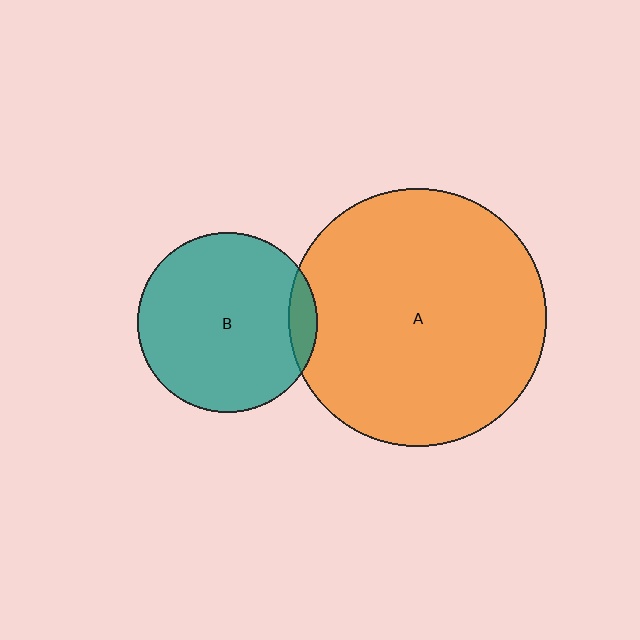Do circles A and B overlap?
Yes.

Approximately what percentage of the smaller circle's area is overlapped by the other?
Approximately 10%.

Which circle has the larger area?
Circle A (orange).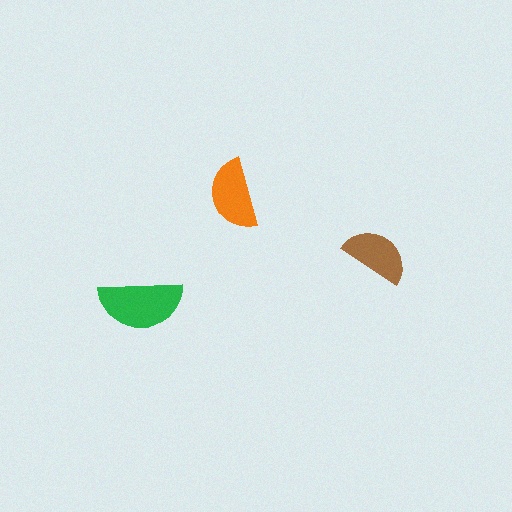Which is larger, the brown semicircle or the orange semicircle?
The orange one.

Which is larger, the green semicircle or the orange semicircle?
The green one.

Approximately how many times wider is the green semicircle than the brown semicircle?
About 1.5 times wider.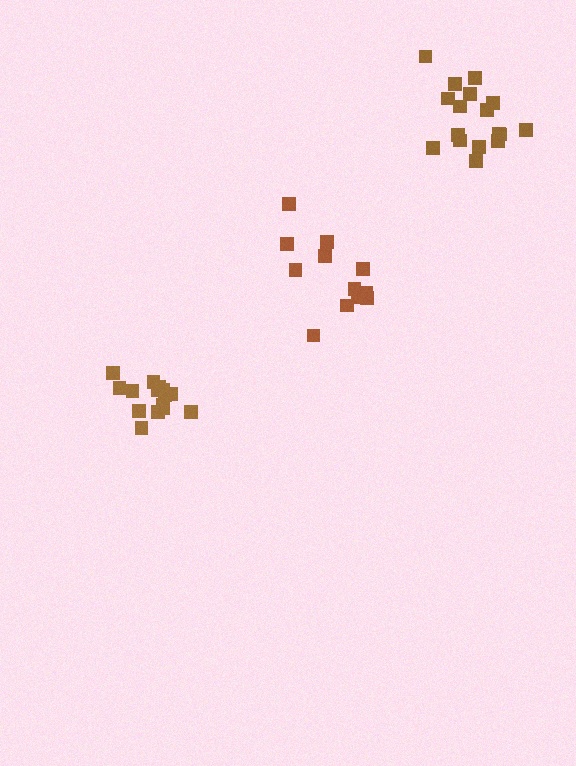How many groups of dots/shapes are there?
There are 3 groups.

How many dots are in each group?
Group 1: 13 dots, Group 2: 15 dots, Group 3: 17 dots (45 total).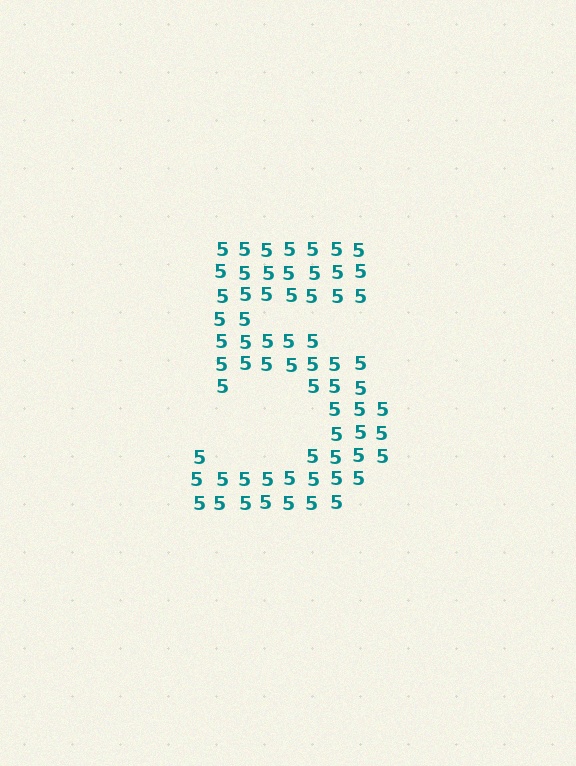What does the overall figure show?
The overall figure shows the digit 5.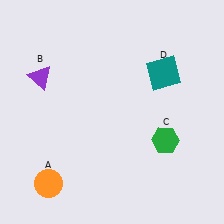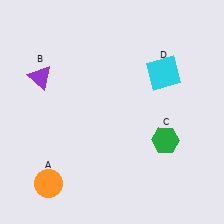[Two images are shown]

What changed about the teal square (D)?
In Image 1, D is teal. In Image 2, it changed to cyan.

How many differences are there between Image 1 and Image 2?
There is 1 difference between the two images.